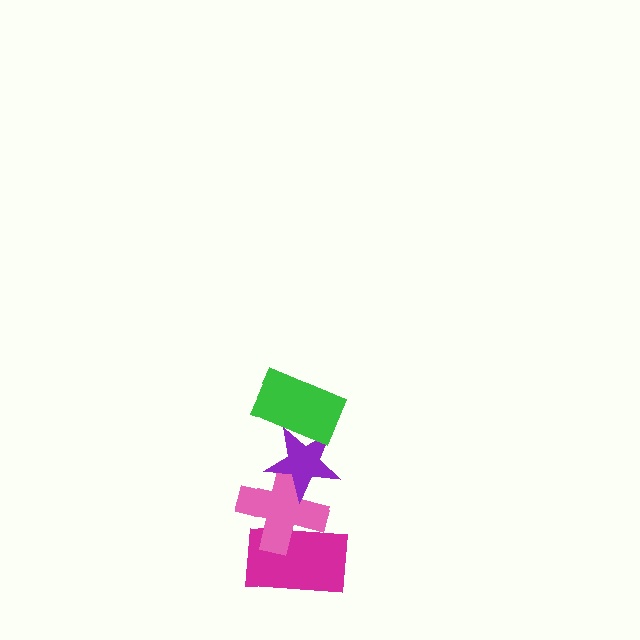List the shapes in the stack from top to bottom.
From top to bottom: the green rectangle, the purple star, the pink cross, the magenta rectangle.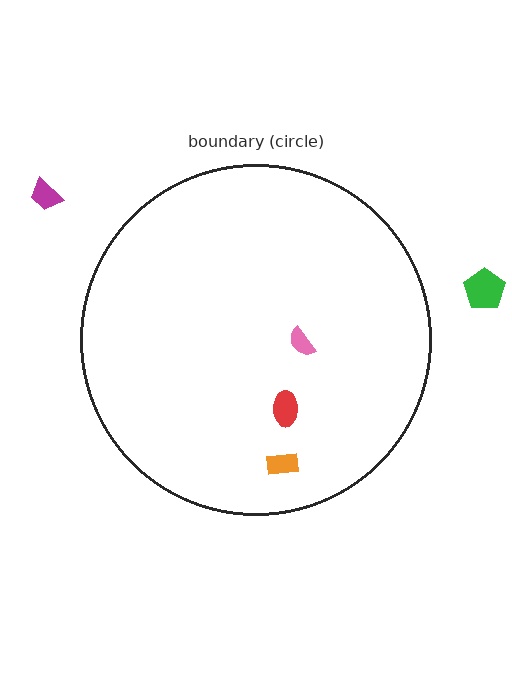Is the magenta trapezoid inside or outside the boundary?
Outside.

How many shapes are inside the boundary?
3 inside, 2 outside.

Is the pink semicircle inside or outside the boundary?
Inside.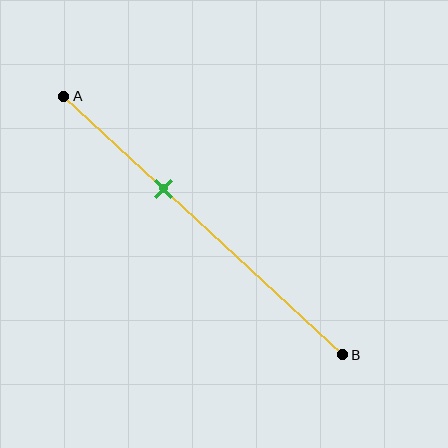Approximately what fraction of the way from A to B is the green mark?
The green mark is approximately 35% of the way from A to B.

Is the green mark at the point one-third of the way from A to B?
Yes, the mark is approximately at the one-third point.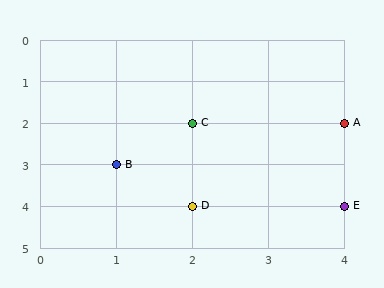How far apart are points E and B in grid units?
Points E and B are 3 columns and 1 row apart (about 3.2 grid units diagonally).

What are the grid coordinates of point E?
Point E is at grid coordinates (4, 4).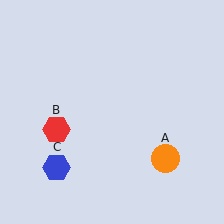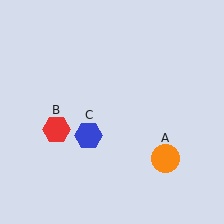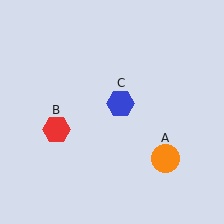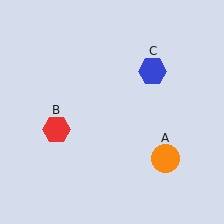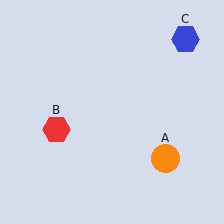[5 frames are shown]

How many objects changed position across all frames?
1 object changed position: blue hexagon (object C).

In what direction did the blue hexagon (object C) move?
The blue hexagon (object C) moved up and to the right.